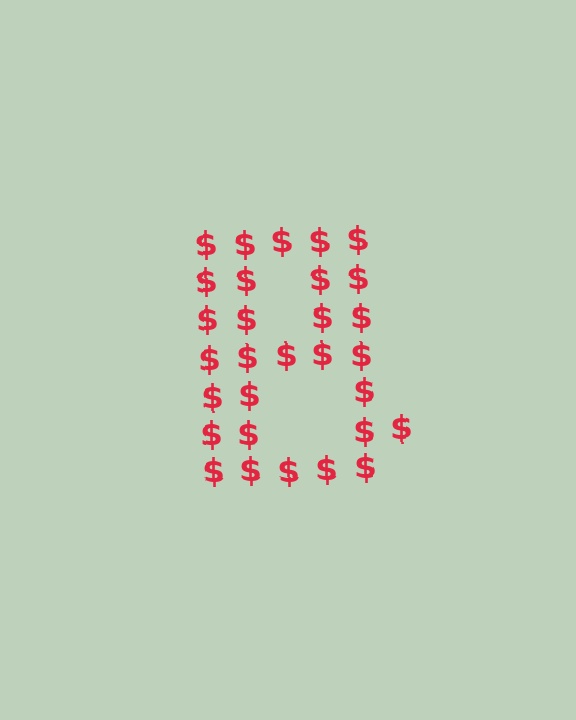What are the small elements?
The small elements are dollar signs.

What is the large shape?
The large shape is the letter B.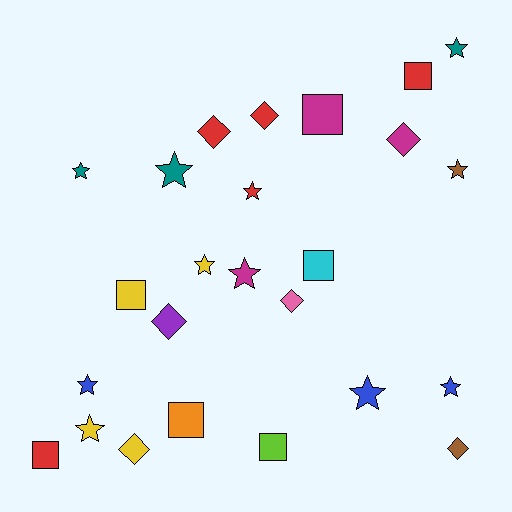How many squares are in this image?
There are 7 squares.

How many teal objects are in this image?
There are 3 teal objects.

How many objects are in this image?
There are 25 objects.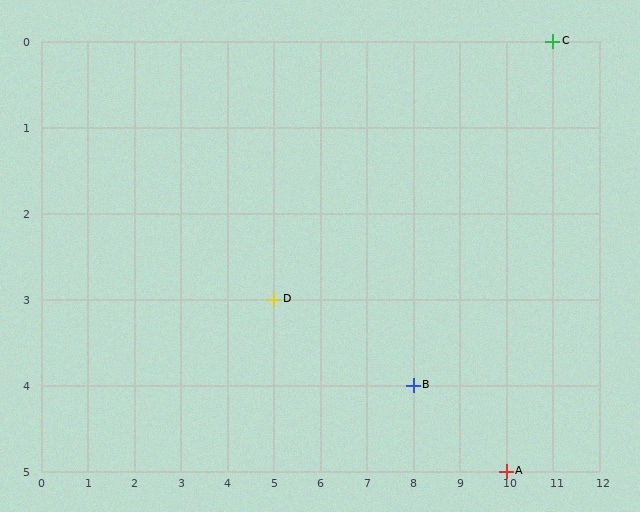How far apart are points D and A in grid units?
Points D and A are 5 columns and 2 rows apart (about 5.4 grid units diagonally).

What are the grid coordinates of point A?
Point A is at grid coordinates (10, 5).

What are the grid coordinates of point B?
Point B is at grid coordinates (8, 4).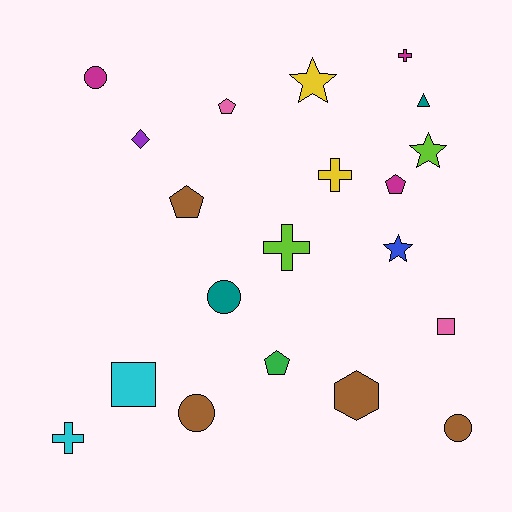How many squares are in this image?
There are 2 squares.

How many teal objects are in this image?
There are 2 teal objects.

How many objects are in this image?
There are 20 objects.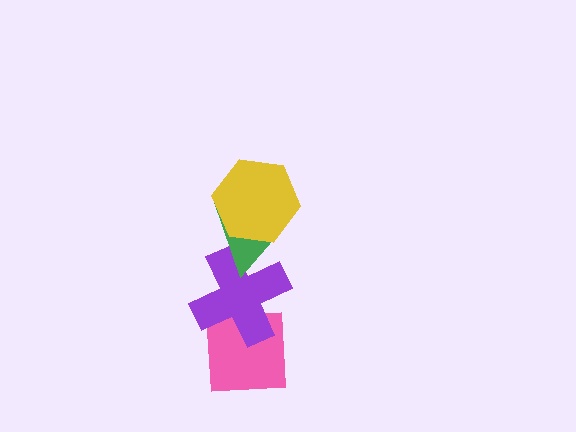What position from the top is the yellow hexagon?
The yellow hexagon is 1st from the top.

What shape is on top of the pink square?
The purple cross is on top of the pink square.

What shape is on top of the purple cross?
The green triangle is on top of the purple cross.